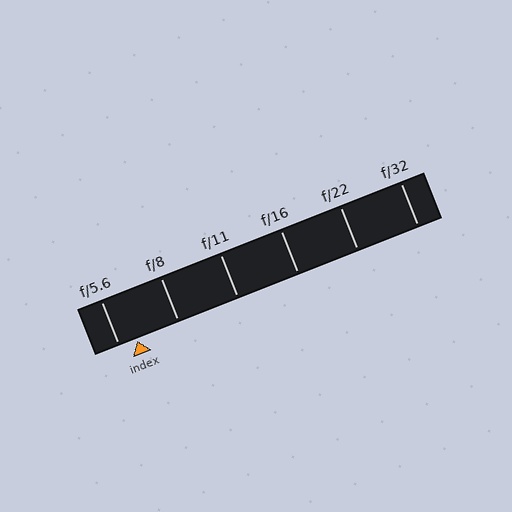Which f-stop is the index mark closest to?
The index mark is closest to f/5.6.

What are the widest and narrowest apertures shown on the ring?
The widest aperture shown is f/5.6 and the narrowest is f/32.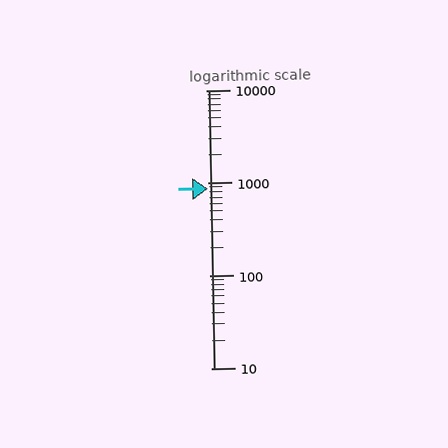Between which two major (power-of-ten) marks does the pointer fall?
The pointer is between 100 and 1000.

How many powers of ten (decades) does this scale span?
The scale spans 3 decades, from 10 to 10000.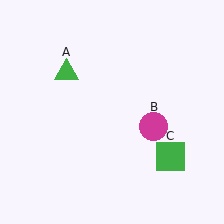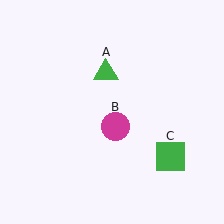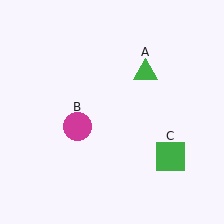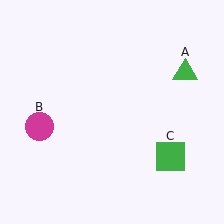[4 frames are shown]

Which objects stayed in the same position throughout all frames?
Green square (object C) remained stationary.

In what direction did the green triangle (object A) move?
The green triangle (object A) moved right.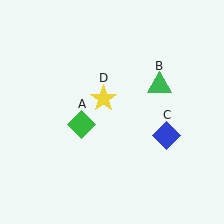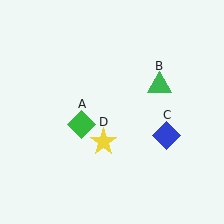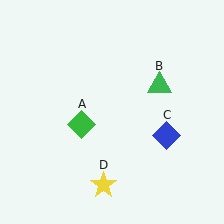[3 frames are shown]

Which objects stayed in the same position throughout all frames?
Green diamond (object A) and green triangle (object B) and blue diamond (object C) remained stationary.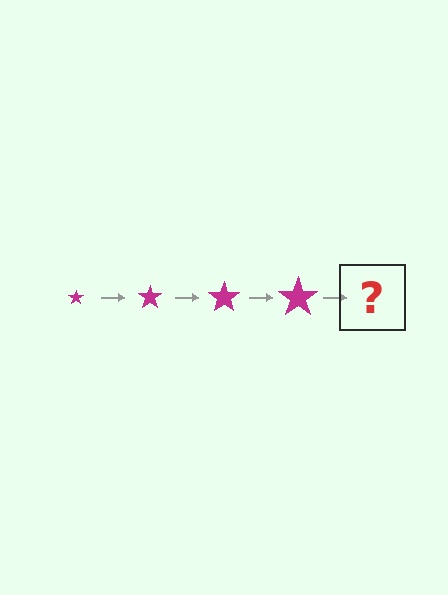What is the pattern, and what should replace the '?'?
The pattern is that the star gets progressively larger each step. The '?' should be a magenta star, larger than the previous one.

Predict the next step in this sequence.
The next step is a magenta star, larger than the previous one.